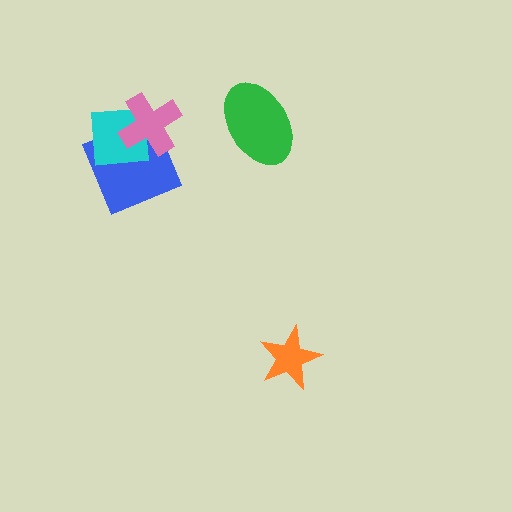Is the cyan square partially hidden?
Yes, it is partially covered by another shape.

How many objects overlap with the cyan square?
2 objects overlap with the cyan square.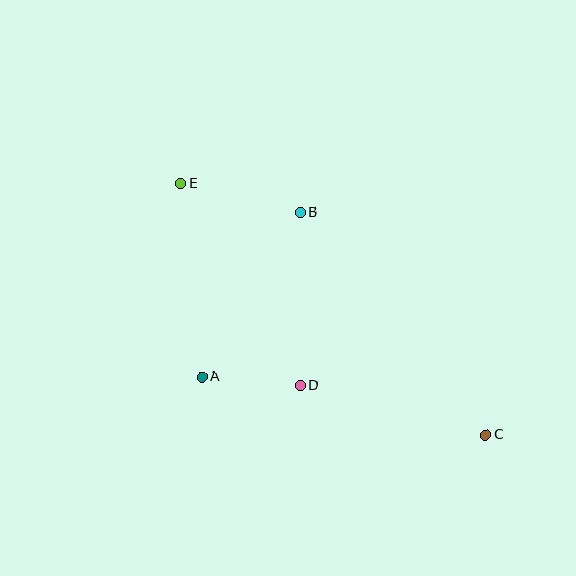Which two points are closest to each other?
Points A and D are closest to each other.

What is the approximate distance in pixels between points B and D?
The distance between B and D is approximately 173 pixels.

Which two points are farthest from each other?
Points C and E are farthest from each other.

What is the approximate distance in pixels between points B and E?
The distance between B and E is approximately 122 pixels.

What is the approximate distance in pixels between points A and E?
The distance between A and E is approximately 195 pixels.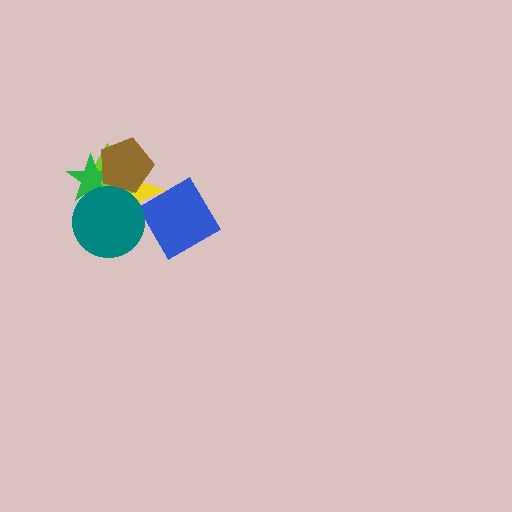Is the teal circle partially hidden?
No, no other shape covers it.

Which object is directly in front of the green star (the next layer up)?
The brown pentagon is directly in front of the green star.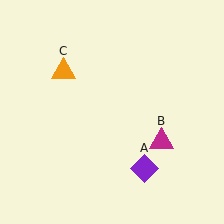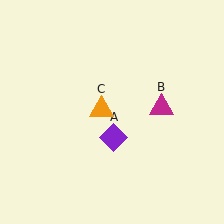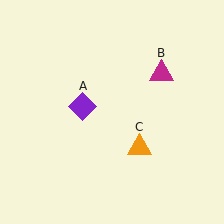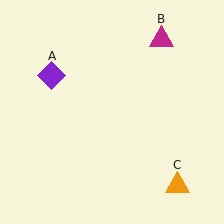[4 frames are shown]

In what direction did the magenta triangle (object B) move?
The magenta triangle (object B) moved up.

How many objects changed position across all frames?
3 objects changed position: purple diamond (object A), magenta triangle (object B), orange triangle (object C).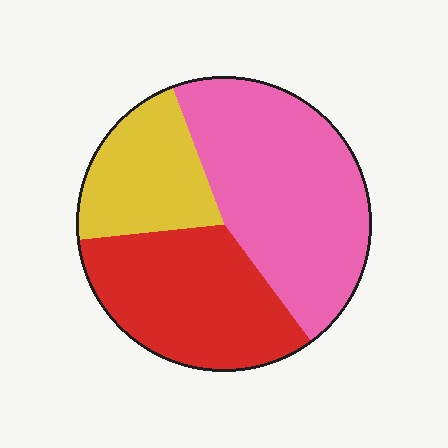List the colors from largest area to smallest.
From largest to smallest: pink, red, yellow.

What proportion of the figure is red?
Red takes up between a third and a half of the figure.